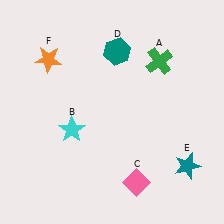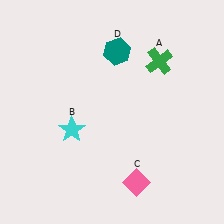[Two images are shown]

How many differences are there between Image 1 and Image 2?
There are 2 differences between the two images.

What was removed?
The teal star (E), the orange star (F) were removed in Image 2.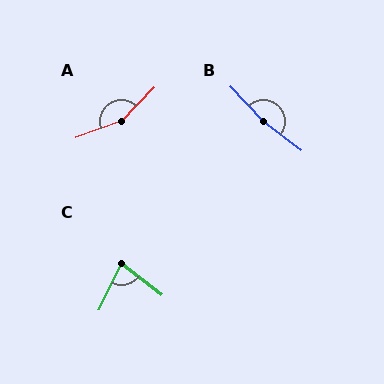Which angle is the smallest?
C, at approximately 78 degrees.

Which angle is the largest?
B, at approximately 170 degrees.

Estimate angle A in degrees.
Approximately 155 degrees.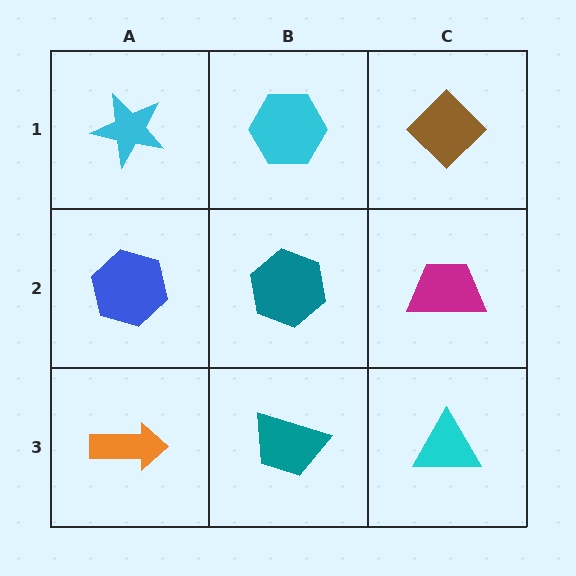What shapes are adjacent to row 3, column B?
A teal hexagon (row 2, column B), an orange arrow (row 3, column A), a cyan triangle (row 3, column C).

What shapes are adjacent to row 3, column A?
A blue hexagon (row 2, column A), a teal trapezoid (row 3, column B).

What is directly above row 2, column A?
A cyan star.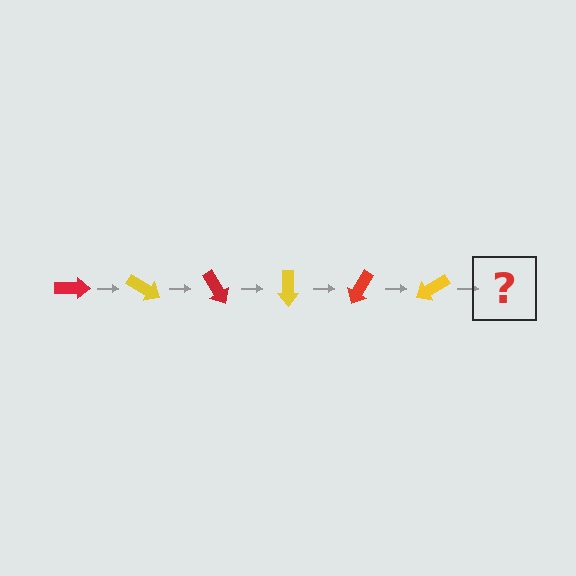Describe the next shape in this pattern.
It should be a red arrow, rotated 180 degrees from the start.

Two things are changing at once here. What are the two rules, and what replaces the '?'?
The two rules are that it rotates 30 degrees each step and the color cycles through red and yellow. The '?' should be a red arrow, rotated 180 degrees from the start.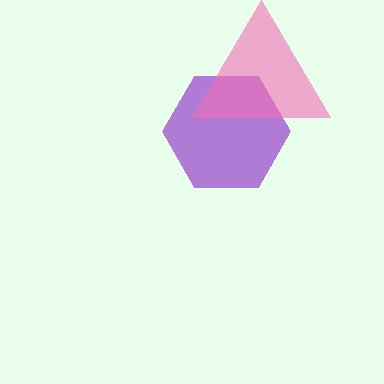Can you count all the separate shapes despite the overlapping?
Yes, there are 2 separate shapes.